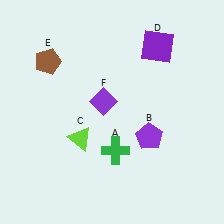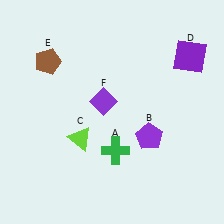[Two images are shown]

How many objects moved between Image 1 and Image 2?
1 object moved between the two images.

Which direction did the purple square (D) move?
The purple square (D) moved right.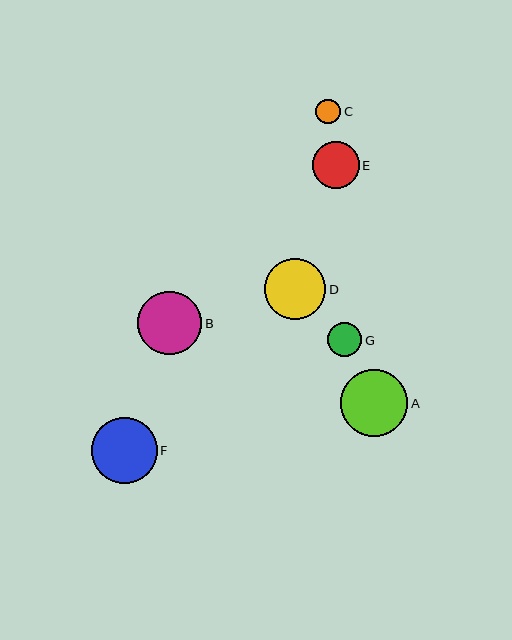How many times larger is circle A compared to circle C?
Circle A is approximately 2.7 times the size of circle C.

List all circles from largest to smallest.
From largest to smallest: A, F, B, D, E, G, C.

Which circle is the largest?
Circle A is the largest with a size of approximately 67 pixels.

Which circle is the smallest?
Circle C is the smallest with a size of approximately 25 pixels.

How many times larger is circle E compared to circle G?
Circle E is approximately 1.4 times the size of circle G.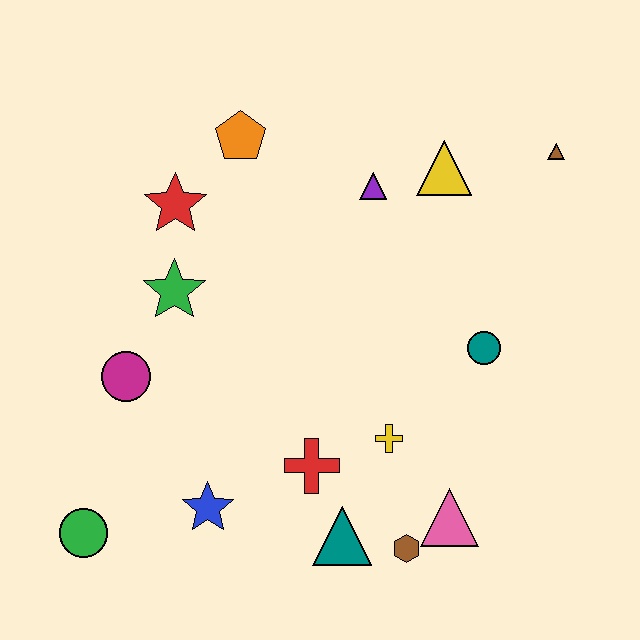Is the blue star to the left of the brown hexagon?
Yes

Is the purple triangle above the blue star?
Yes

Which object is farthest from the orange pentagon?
The brown hexagon is farthest from the orange pentagon.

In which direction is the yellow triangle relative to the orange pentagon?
The yellow triangle is to the right of the orange pentagon.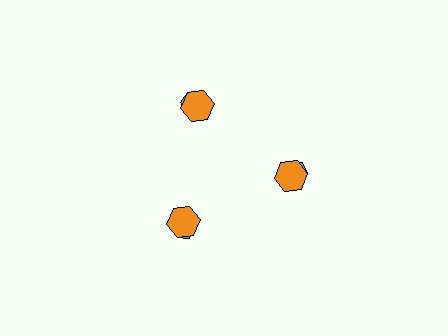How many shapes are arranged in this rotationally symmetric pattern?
There are 6 shapes, arranged in 3 groups of 2.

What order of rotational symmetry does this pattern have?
This pattern has 3-fold rotational symmetry.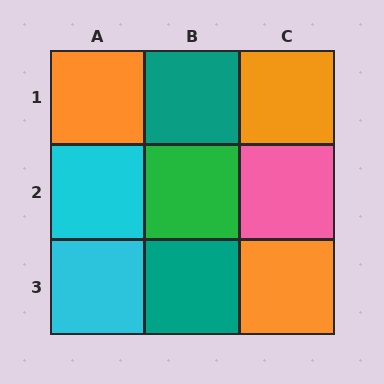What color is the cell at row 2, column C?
Pink.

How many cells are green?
1 cell is green.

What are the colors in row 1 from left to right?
Orange, teal, orange.